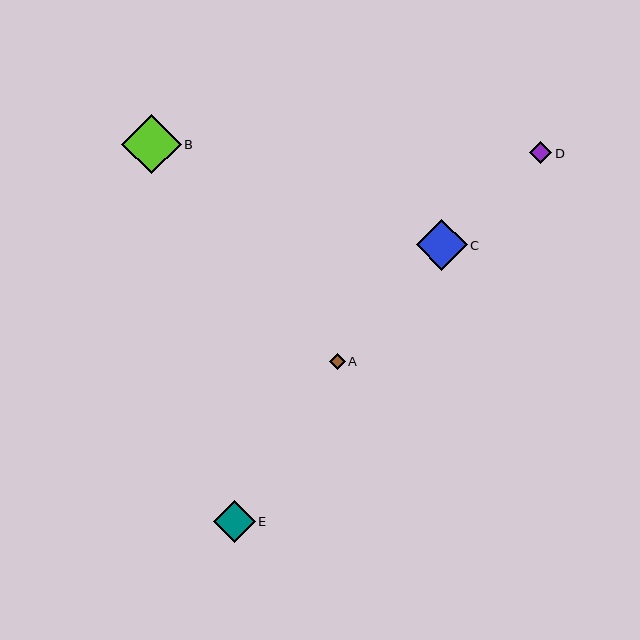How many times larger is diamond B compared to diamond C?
Diamond B is approximately 1.2 times the size of diamond C.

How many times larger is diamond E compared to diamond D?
Diamond E is approximately 1.9 times the size of diamond D.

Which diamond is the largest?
Diamond B is the largest with a size of approximately 60 pixels.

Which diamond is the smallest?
Diamond A is the smallest with a size of approximately 16 pixels.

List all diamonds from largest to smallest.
From largest to smallest: B, C, E, D, A.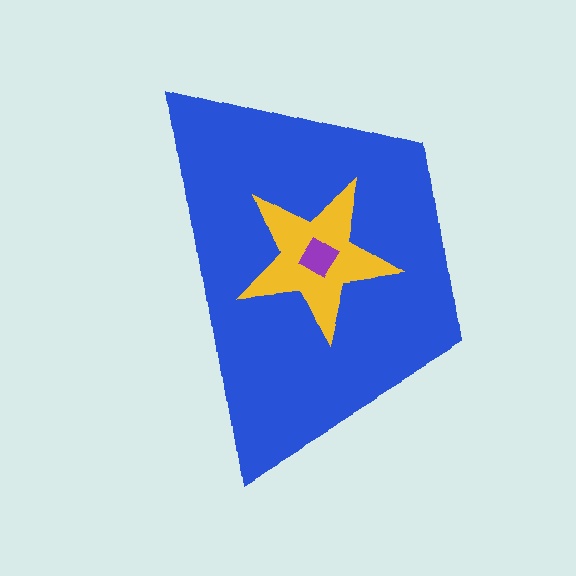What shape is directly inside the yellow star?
The purple diamond.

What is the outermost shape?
The blue trapezoid.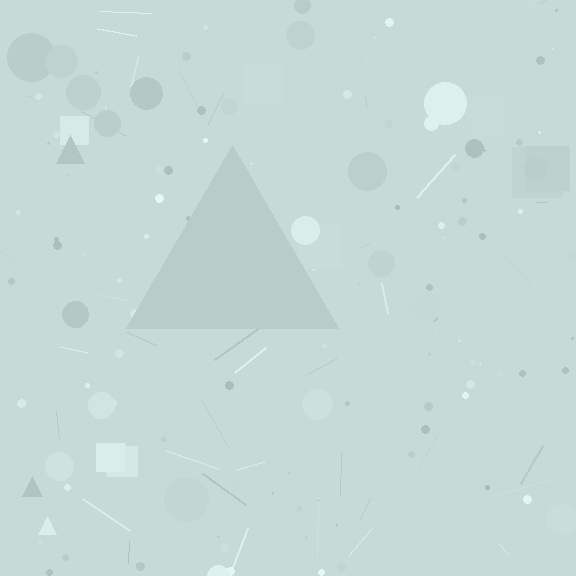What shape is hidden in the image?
A triangle is hidden in the image.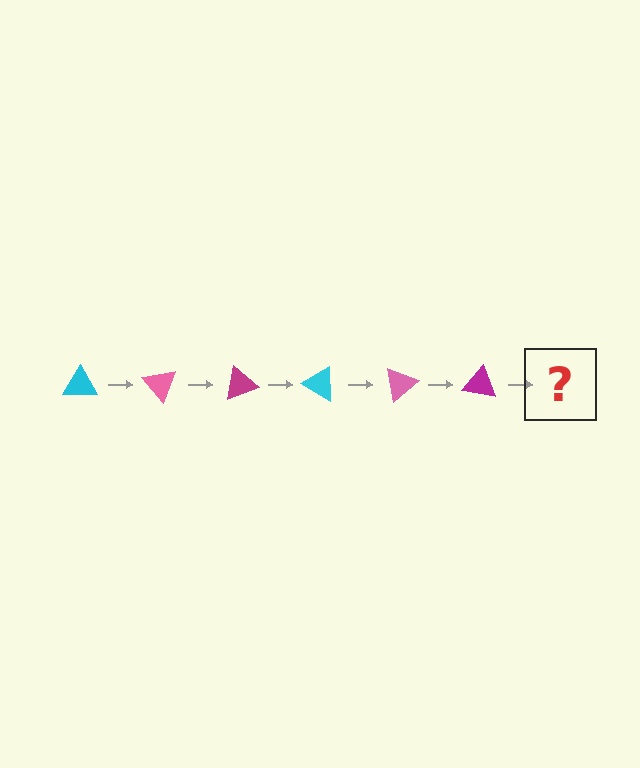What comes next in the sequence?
The next element should be a cyan triangle, rotated 300 degrees from the start.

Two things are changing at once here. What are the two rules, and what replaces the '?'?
The two rules are that it rotates 50 degrees each step and the color cycles through cyan, pink, and magenta. The '?' should be a cyan triangle, rotated 300 degrees from the start.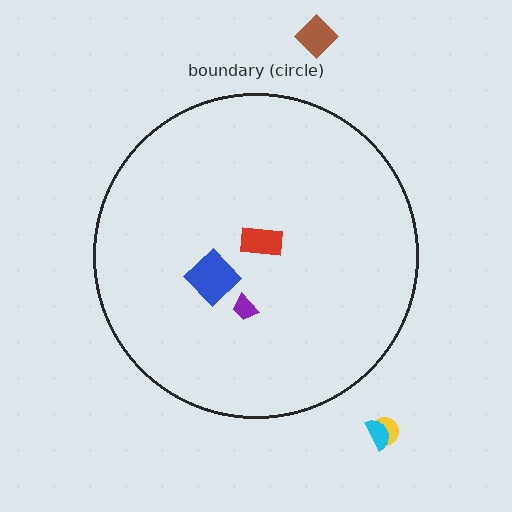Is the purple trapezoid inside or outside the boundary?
Inside.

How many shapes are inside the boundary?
3 inside, 3 outside.